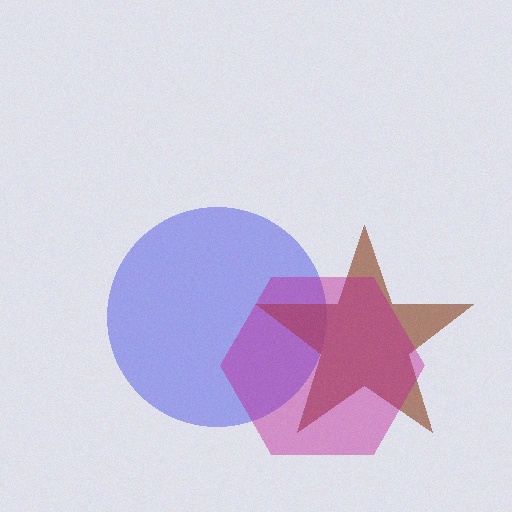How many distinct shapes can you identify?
There are 3 distinct shapes: a blue circle, a brown star, a magenta hexagon.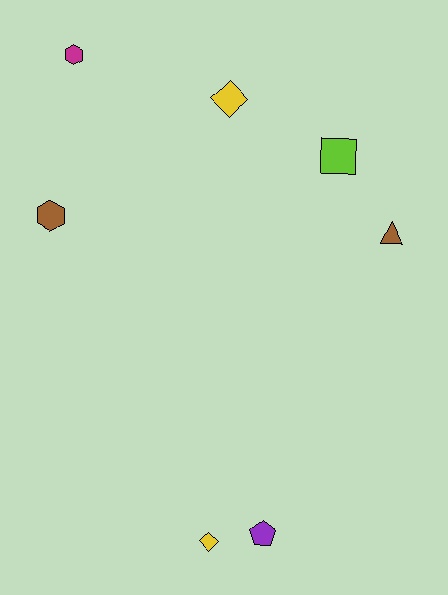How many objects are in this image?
There are 7 objects.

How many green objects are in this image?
There are no green objects.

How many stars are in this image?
There are no stars.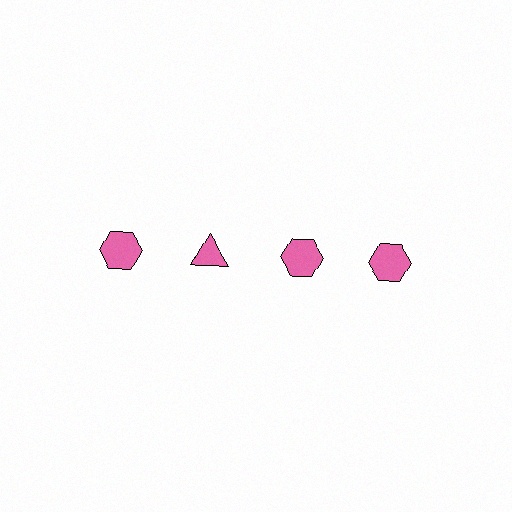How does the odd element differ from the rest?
It has a different shape: triangle instead of hexagon.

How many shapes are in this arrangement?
There are 4 shapes arranged in a grid pattern.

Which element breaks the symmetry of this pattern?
The pink triangle in the top row, second from left column breaks the symmetry. All other shapes are pink hexagons.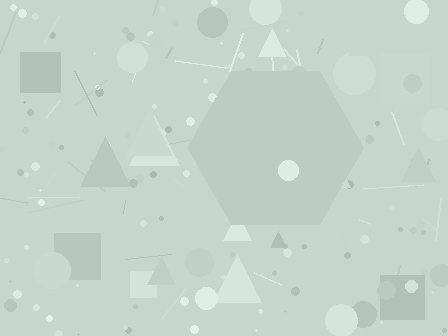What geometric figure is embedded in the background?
A hexagon is embedded in the background.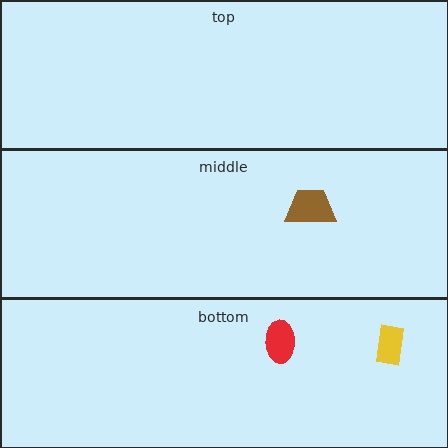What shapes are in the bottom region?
The yellow rectangle, the red ellipse.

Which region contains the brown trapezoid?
The middle region.